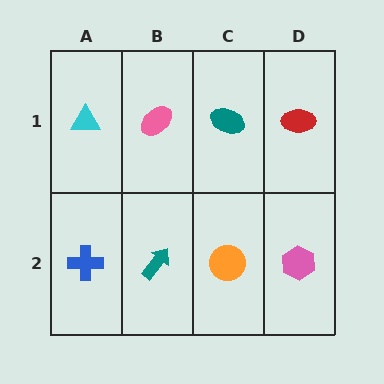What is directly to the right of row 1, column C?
A red ellipse.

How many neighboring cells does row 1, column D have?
2.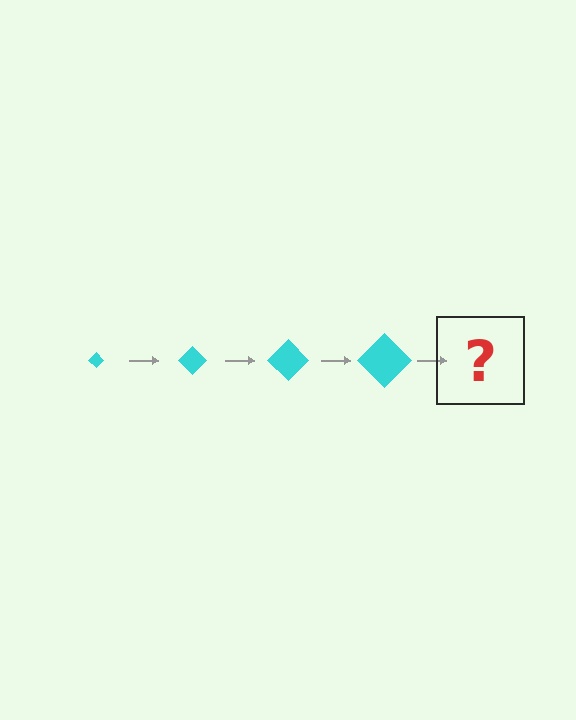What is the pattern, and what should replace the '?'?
The pattern is that the diamond gets progressively larger each step. The '?' should be a cyan diamond, larger than the previous one.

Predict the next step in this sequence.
The next step is a cyan diamond, larger than the previous one.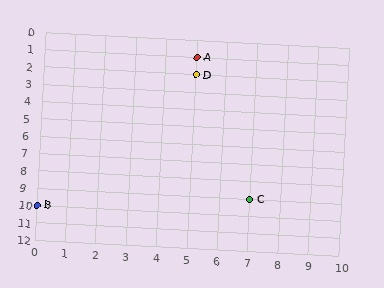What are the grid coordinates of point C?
Point C is at grid coordinates (7, 9).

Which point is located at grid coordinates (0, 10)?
Point B is at (0, 10).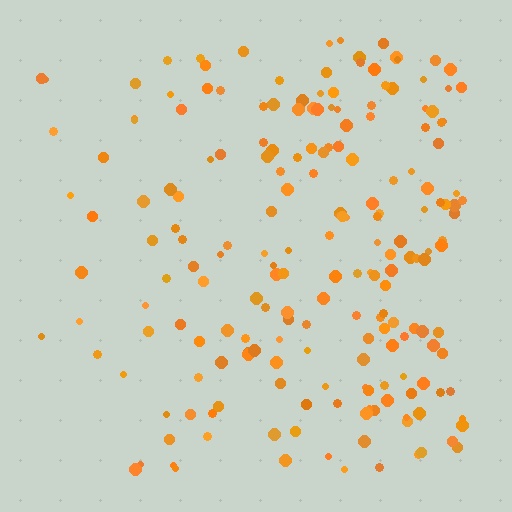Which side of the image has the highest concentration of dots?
The right.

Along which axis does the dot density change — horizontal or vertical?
Horizontal.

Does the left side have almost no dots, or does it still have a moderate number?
Still a moderate number, just noticeably fewer than the right.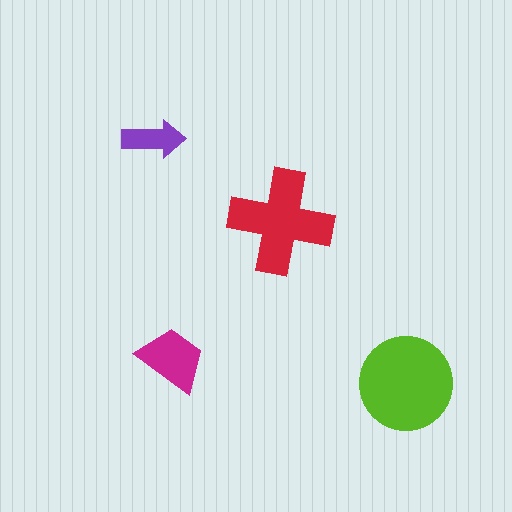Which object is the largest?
The lime circle.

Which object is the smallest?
The purple arrow.